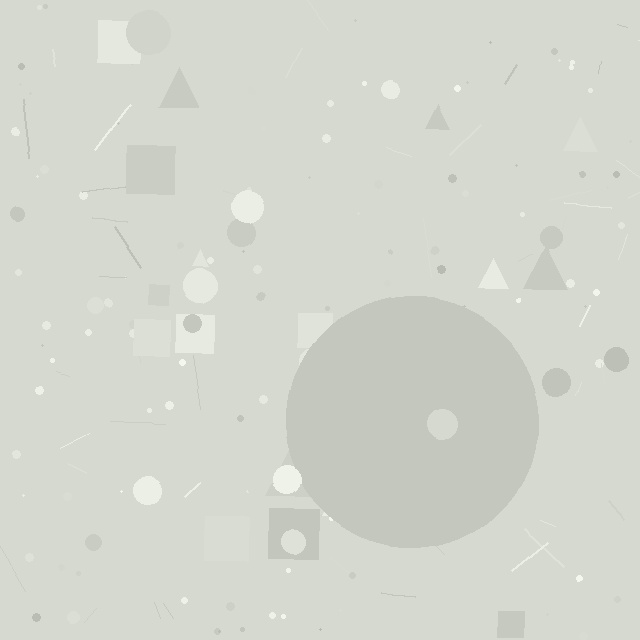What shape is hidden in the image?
A circle is hidden in the image.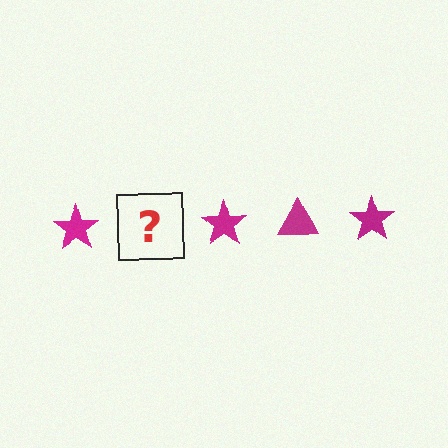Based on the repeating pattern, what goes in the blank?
The blank should be a magenta triangle.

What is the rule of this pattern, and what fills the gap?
The rule is that the pattern cycles through star, triangle shapes in magenta. The gap should be filled with a magenta triangle.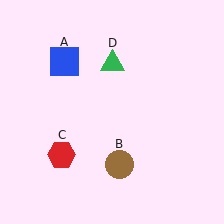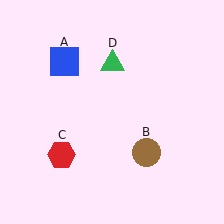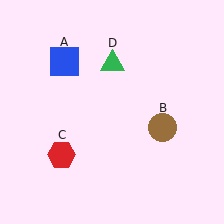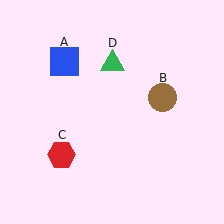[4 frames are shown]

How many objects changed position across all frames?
1 object changed position: brown circle (object B).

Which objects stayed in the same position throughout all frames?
Blue square (object A) and red hexagon (object C) and green triangle (object D) remained stationary.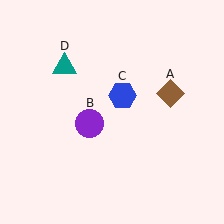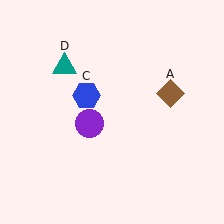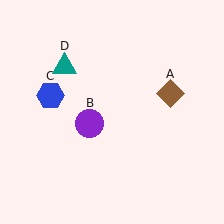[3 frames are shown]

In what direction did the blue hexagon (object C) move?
The blue hexagon (object C) moved left.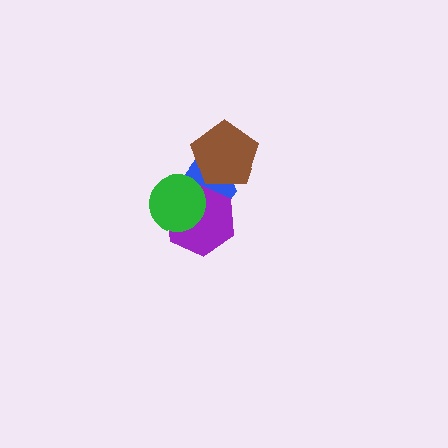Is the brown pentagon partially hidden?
No, no other shape covers it.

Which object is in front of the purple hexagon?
The green circle is in front of the purple hexagon.